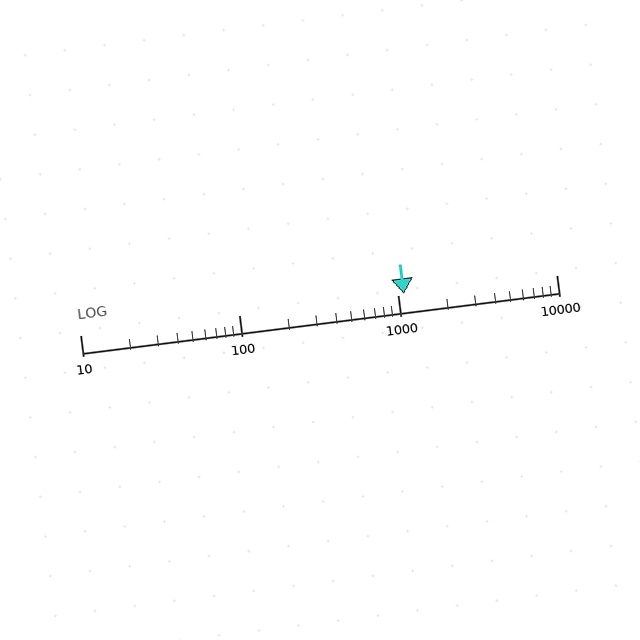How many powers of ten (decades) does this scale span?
The scale spans 3 decades, from 10 to 10000.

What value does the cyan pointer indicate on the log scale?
The pointer indicates approximately 1100.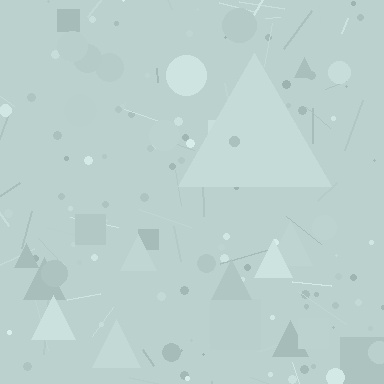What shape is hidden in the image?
A triangle is hidden in the image.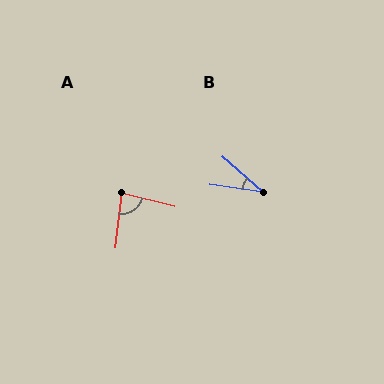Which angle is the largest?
A, at approximately 83 degrees.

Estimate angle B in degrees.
Approximately 33 degrees.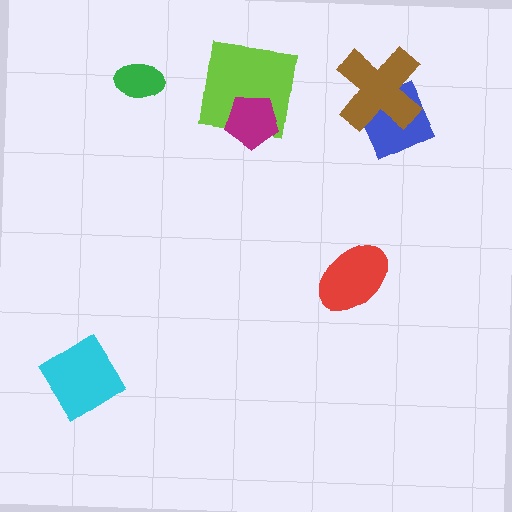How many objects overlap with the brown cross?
1 object overlaps with the brown cross.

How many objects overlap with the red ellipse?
0 objects overlap with the red ellipse.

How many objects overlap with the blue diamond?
1 object overlaps with the blue diamond.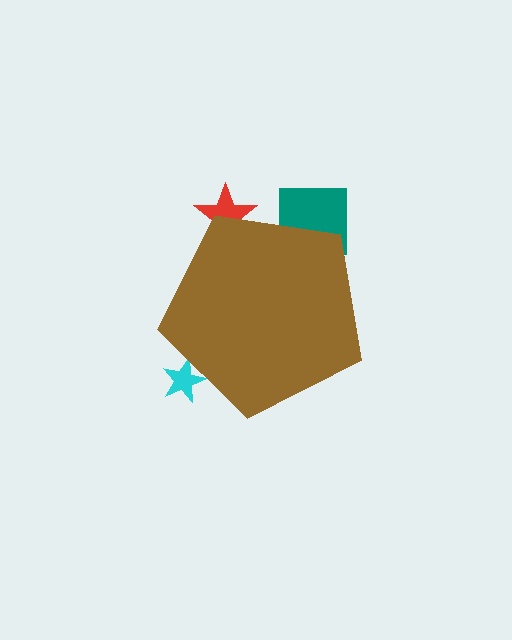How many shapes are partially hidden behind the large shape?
3 shapes are partially hidden.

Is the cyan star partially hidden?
Yes, the cyan star is partially hidden behind the brown pentagon.